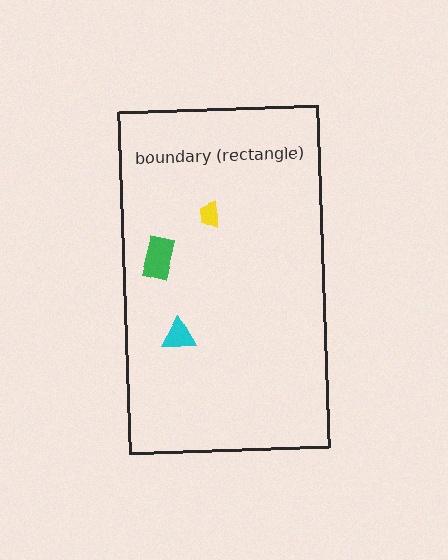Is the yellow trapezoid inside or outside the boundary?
Inside.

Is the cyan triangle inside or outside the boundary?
Inside.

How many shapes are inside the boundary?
3 inside, 0 outside.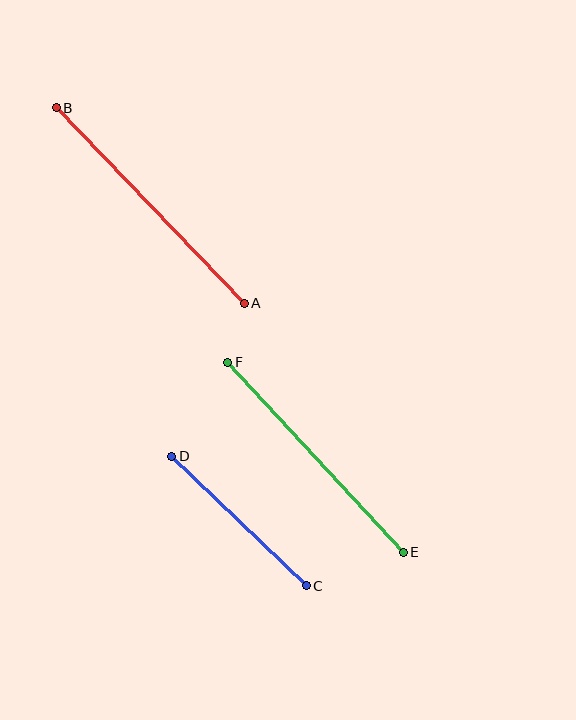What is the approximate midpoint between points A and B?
The midpoint is at approximately (150, 205) pixels.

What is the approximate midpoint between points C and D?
The midpoint is at approximately (239, 521) pixels.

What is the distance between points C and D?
The distance is approximately 187 pixels.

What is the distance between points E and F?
The distance is approximately 259 pixels.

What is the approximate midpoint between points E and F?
The midpoint is at approximately (316, 457) pixels.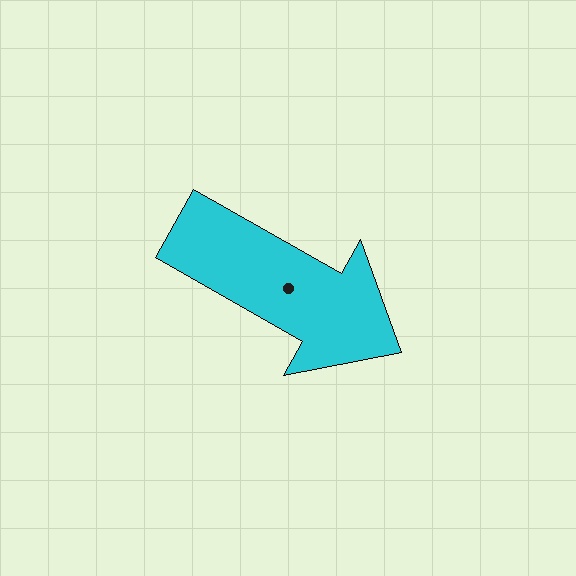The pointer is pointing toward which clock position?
Roughly 4 o'clock.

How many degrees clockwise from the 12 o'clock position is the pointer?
Approximately 120 degrees.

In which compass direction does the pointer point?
Southeast.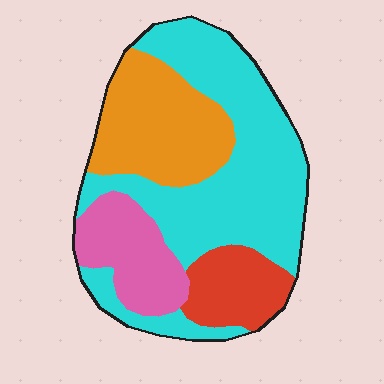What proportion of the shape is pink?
Pink covers 15% of the shape.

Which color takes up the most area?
Cyan, at roughly 50%.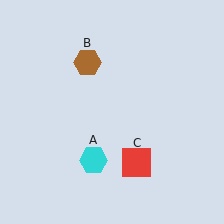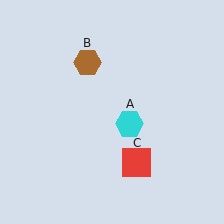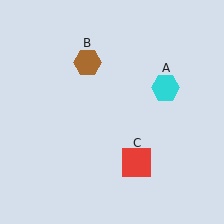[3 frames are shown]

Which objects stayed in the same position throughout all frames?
Brown hexagon (object B) and red square (object C) remained stationary.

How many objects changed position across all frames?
1 object changed position: cyan hexagon (object A).